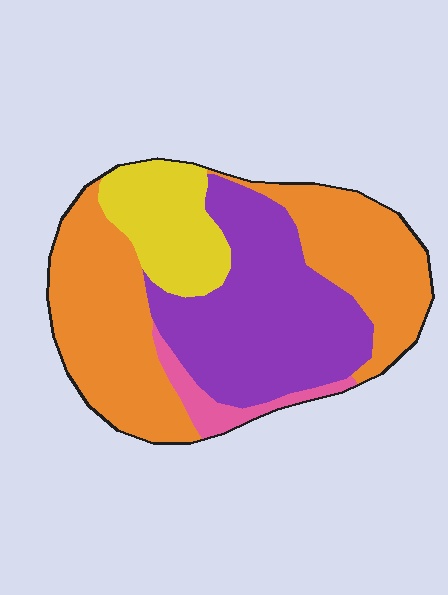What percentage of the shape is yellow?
Yellow takes up about one sixth (1/6) of the shape.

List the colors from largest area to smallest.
From largest to smallest: orange, purple, yellow, pink.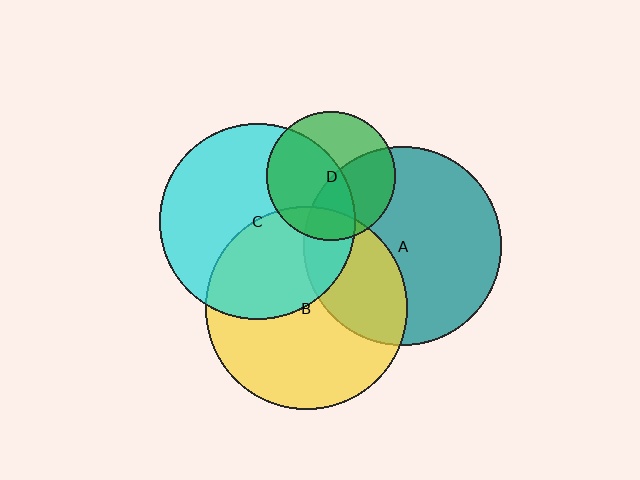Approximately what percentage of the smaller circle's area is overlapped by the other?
Approximately 40%.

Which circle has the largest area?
Circle B (yellow).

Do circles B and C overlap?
Yes.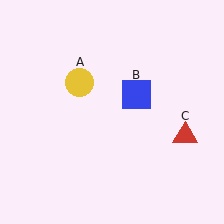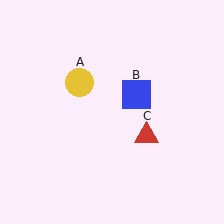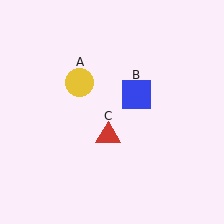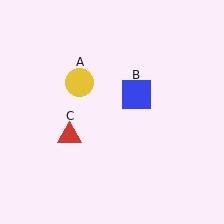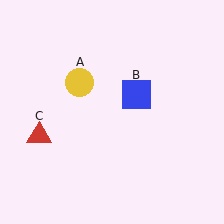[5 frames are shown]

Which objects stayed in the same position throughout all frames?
Yellow circle (object A) and blue square (object B) remained stationary.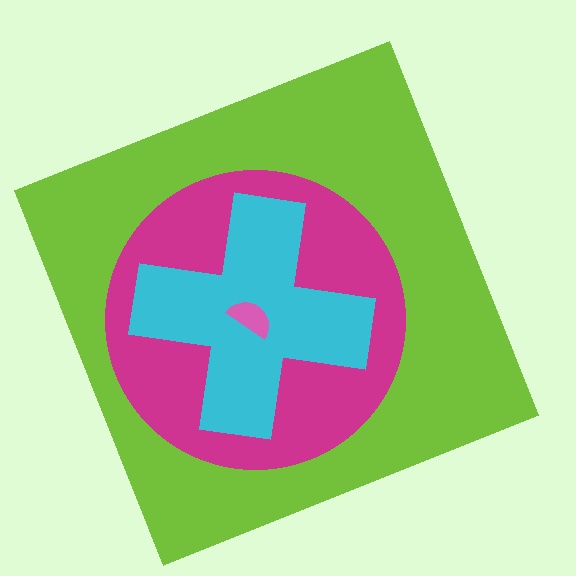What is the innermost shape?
The pink semicircle.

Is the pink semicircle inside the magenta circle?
Yes.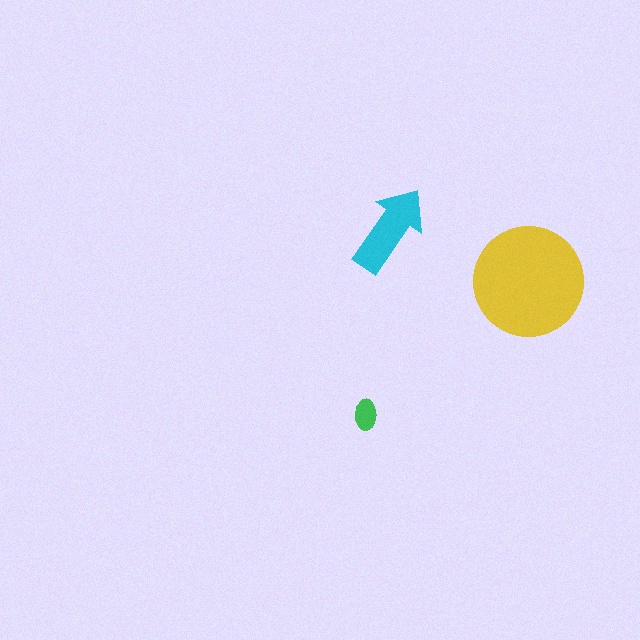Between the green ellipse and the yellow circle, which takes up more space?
The yellow circle.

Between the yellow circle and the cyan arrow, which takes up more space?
The yellow circle.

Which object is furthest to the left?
The green ellipse is leftmost.